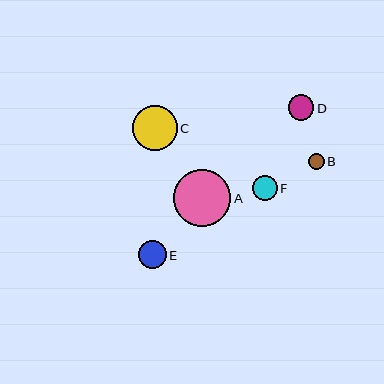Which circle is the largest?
Circle A is the largest with a size of approximately 58 pixels.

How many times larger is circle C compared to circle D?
Circle C is approximately 1.8 times the size of circle D.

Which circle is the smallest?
Circle B is the smallest with a size of approximately 16 pixels.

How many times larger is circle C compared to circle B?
Circle C is approximately 2.9 times the size of circle B.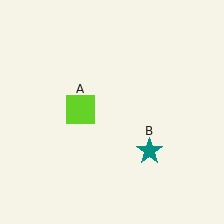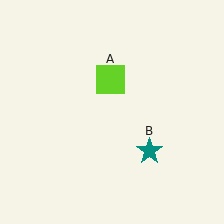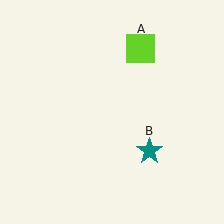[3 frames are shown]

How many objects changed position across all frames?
1 object changed position: lime square (object A).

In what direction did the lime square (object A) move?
The lime square (object A) moved up and to the right.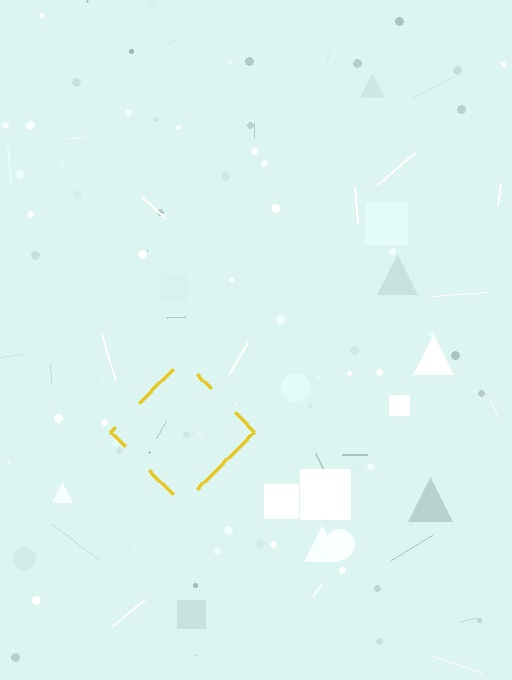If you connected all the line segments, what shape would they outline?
They would outline a diamond.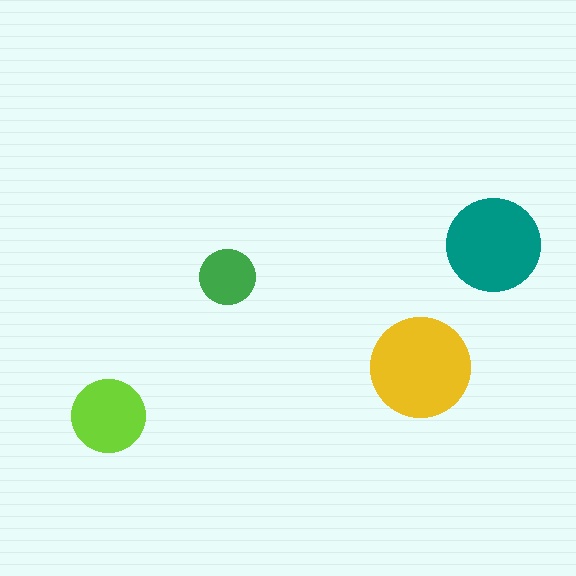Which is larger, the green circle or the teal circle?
The teal one.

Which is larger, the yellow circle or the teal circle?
The yellow one.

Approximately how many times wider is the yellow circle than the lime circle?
About 1.5 times wider.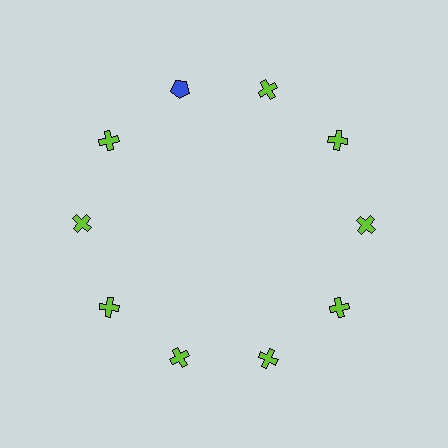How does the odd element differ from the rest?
It differs in both color (blue instead of lime) and shape (pentagon instead of cross).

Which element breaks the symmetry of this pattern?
The blue pentagon at roughly the 11 o'clock position breaks the symmetry. All other shapes are lime crosses.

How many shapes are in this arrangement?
There are 10 shapes arranged in a ring pattern.